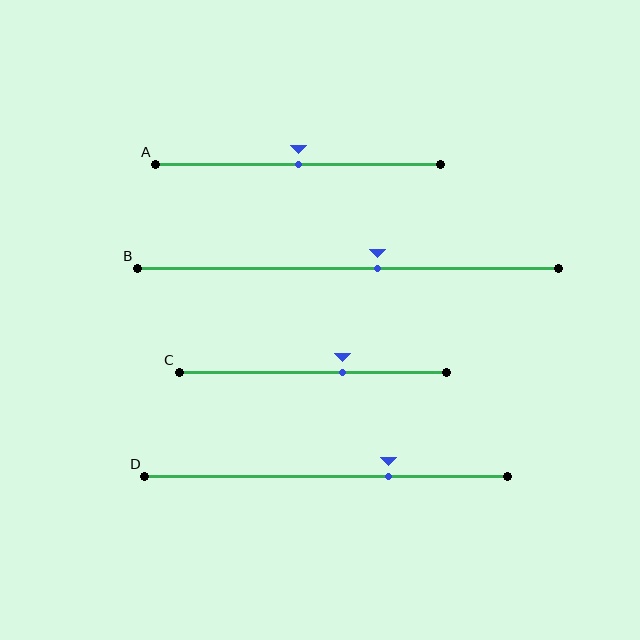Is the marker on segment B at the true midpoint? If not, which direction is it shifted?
No, the marker on segment B is shifted to the right by about 7% of the segment length.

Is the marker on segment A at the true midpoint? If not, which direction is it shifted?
Yes, the marker on segment A is at the true midpoint.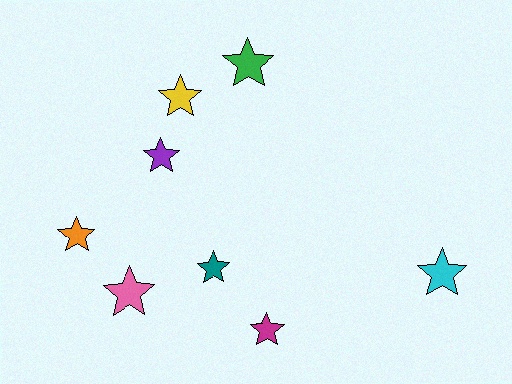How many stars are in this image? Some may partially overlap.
There are 8 stars.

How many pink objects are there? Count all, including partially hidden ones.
There is 1 pink object.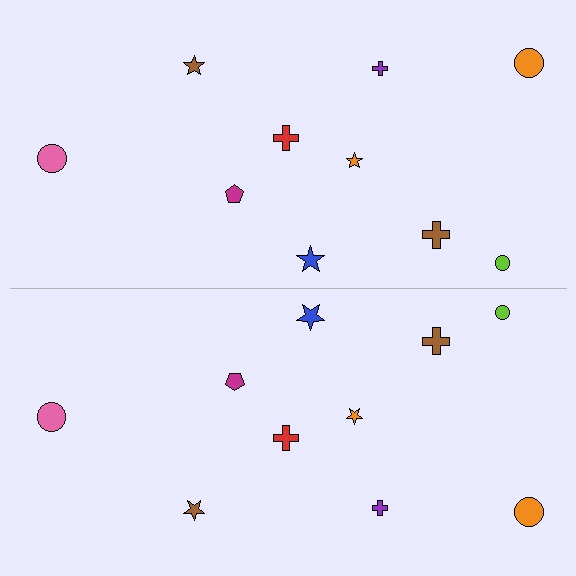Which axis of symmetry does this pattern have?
The pattern has a horizontal axis of symmetry running through the center of the image.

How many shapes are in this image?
There are 20 shapes in this image.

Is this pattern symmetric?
Yes, this pattern has bilateral (reflection) symmetry.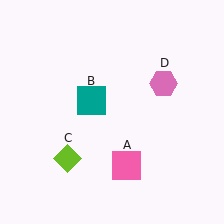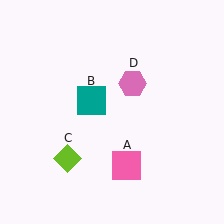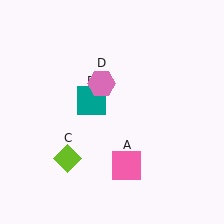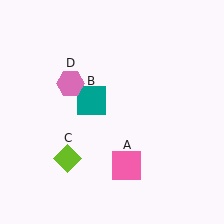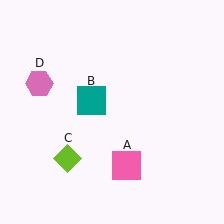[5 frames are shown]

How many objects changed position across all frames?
1 object changed position: pink hexagon (object D).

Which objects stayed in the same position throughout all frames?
Pink square (object A) and teal square (object B) and lime diamond (object C) remained stationary.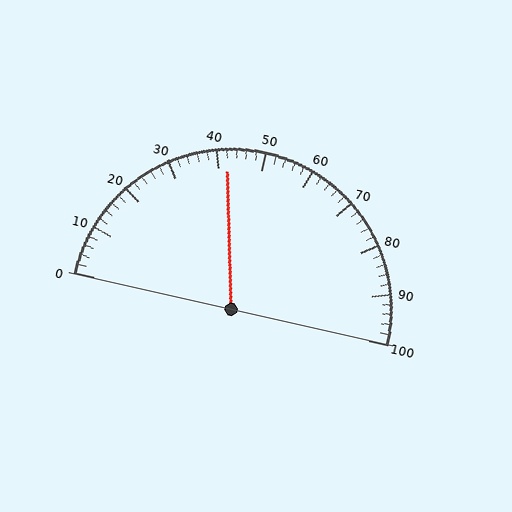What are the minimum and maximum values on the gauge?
The gauge ranges from 0 to 100.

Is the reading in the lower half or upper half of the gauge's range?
The reading is in the lower half of the range (0 to 100).